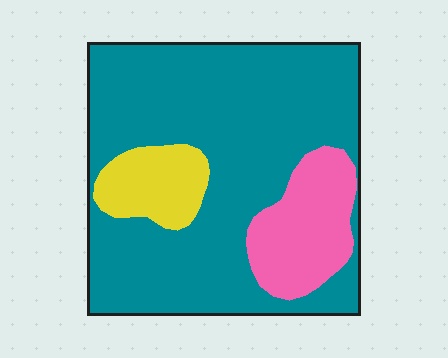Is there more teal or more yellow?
Teal.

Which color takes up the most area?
Teal, at roughly 75%.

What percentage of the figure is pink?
Pink covers roughly 15% of the figure.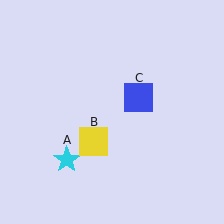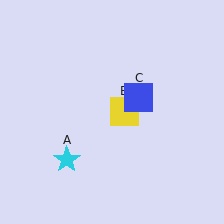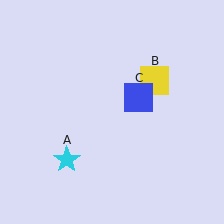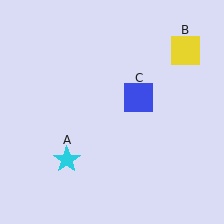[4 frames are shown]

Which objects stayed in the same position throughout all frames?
Cyan star (object A) and blue square (object C) remained stationary.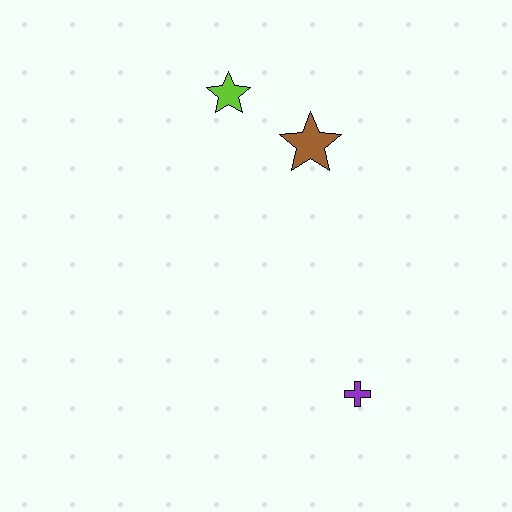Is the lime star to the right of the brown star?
No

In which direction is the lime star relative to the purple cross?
The lime star is above the purple cross.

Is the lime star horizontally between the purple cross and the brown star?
No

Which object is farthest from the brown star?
The purple cross is farthest from the brown star.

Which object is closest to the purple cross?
The brown star is closest to the purple cross.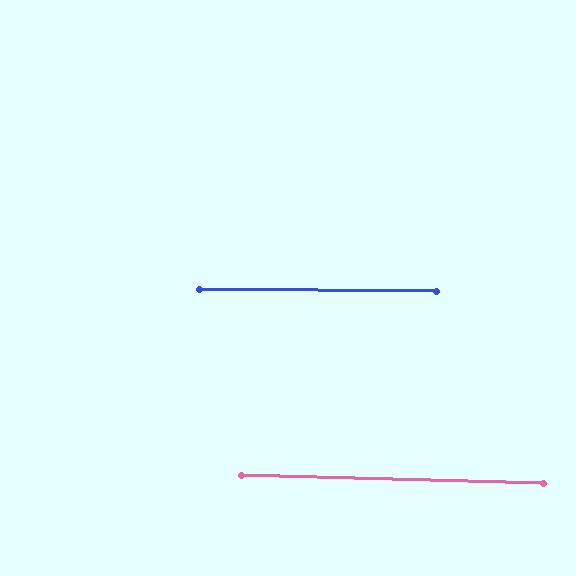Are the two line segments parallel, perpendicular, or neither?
Parallel — their directions differ by only 1.2°.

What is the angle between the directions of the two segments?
Approximately 1 degree.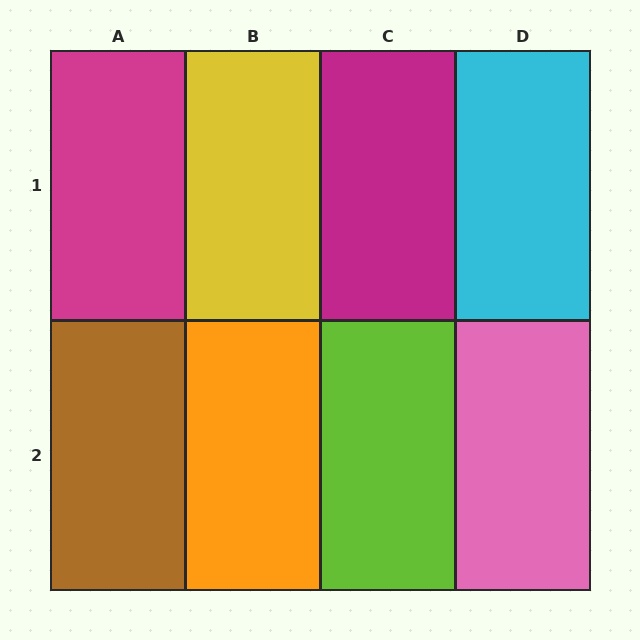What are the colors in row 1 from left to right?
Magenta, yellow, magenta, cyan.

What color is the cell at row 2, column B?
Orange.